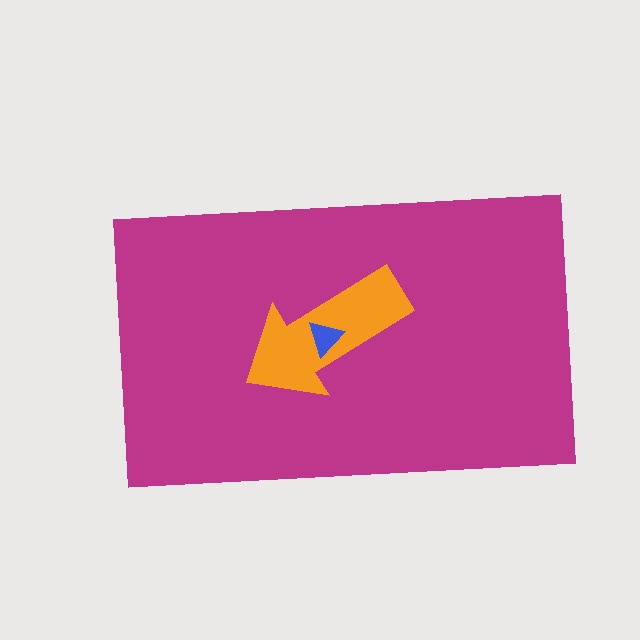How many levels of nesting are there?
3.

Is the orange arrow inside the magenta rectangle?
Yes.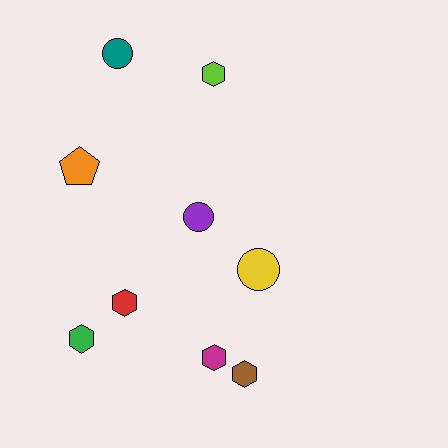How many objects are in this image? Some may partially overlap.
There are 9 objects.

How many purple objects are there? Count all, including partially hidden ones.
There is 1 purple object.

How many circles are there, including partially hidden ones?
There are 3 circles.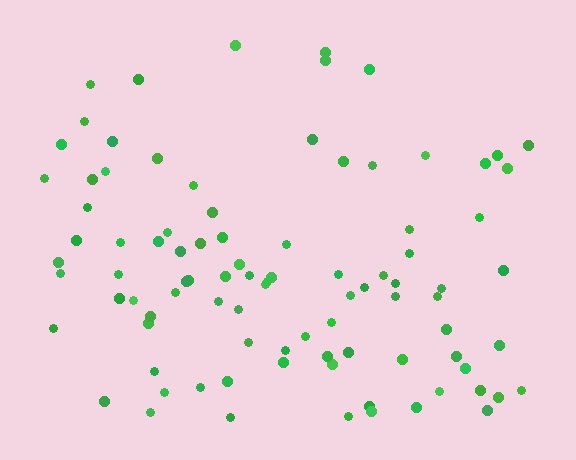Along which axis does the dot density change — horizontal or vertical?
Vertical.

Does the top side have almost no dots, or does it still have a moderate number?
Still a moderate number, just noticeably fewer than the bottom.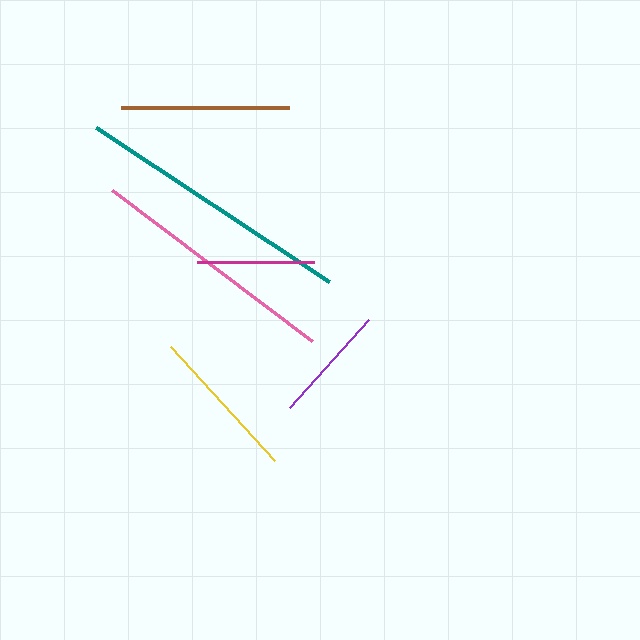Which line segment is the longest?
The teal line is the longest at approximately 279 pixels.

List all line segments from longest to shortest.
From longest to shortest: teal, pink, brown, yellow, purple, magenta.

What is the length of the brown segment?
The brown segment is approximately 168 pixels long.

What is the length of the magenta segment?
The magenta segment is approximately 117 pixels long.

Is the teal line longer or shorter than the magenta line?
The teal line is longer than the magenta line.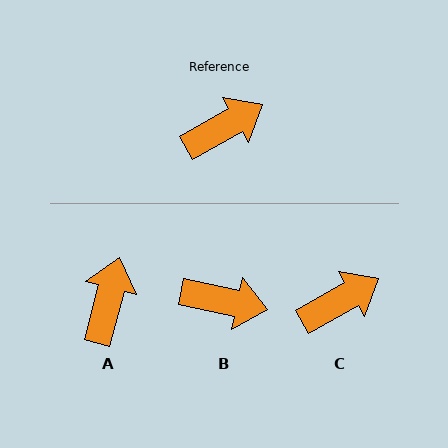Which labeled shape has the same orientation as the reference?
C.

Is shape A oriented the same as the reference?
No, it is off by about 46 degrees.